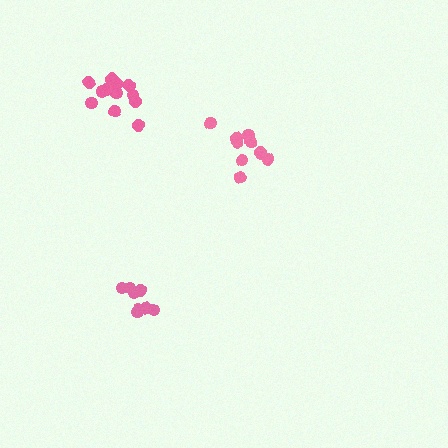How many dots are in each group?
Group 1: 8 dots, Group 2: 12 dots, Group 3: 10 dots (30 total).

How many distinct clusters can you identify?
There are 3 distinct clusters.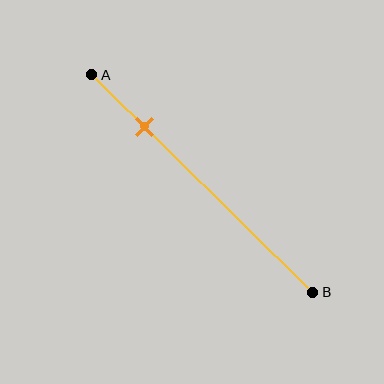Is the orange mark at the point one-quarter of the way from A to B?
Yes, the mark is approximately at the one-quarter point.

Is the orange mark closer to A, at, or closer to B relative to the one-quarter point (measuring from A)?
The orange mark is approximately at the one-quarter point of segment AB.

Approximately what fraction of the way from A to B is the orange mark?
The orange mark is approximately 25% of the way from A to B.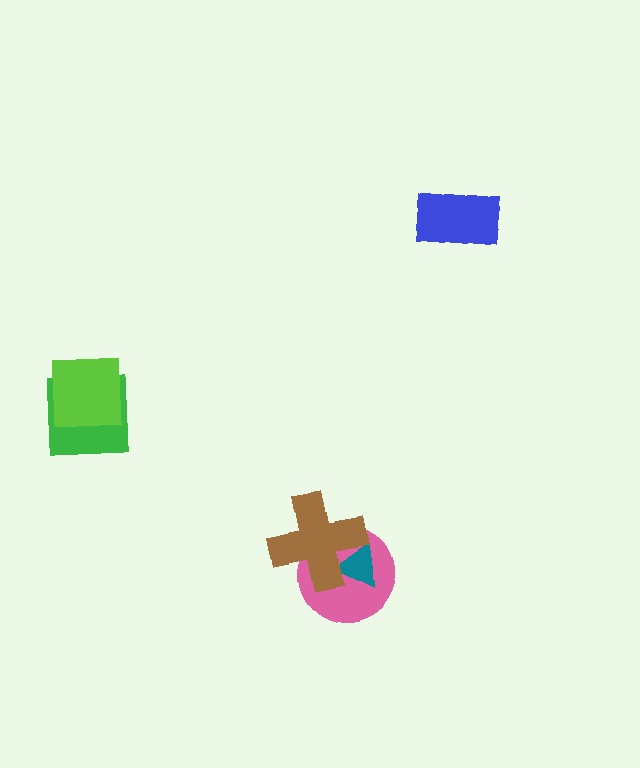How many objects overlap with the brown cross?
2 objects overlap with the brown cross.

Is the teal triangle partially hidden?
Yes, it is partially covered by another shape.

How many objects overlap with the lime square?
1 object overlaps with the lime square.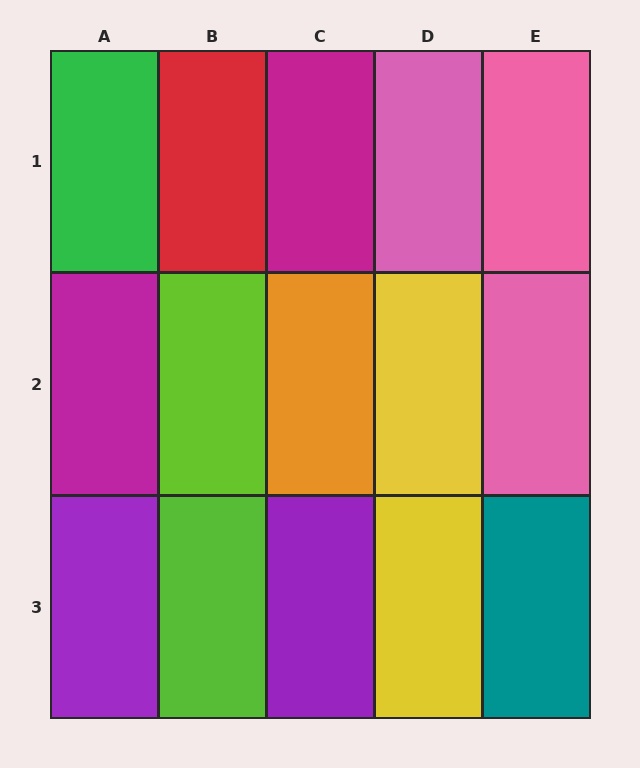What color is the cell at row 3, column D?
Yellow.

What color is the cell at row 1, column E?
Pink.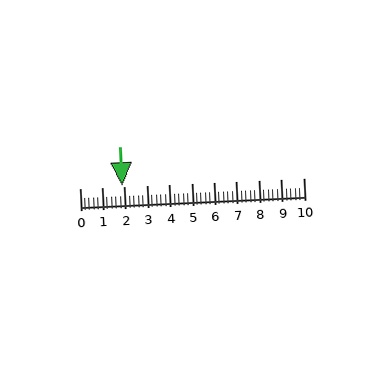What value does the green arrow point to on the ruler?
The green arrow points to approximately 1.9.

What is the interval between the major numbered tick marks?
The major tick marks are spaced 1 units apart.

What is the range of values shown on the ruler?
The ruler shows values from 0 to 10.